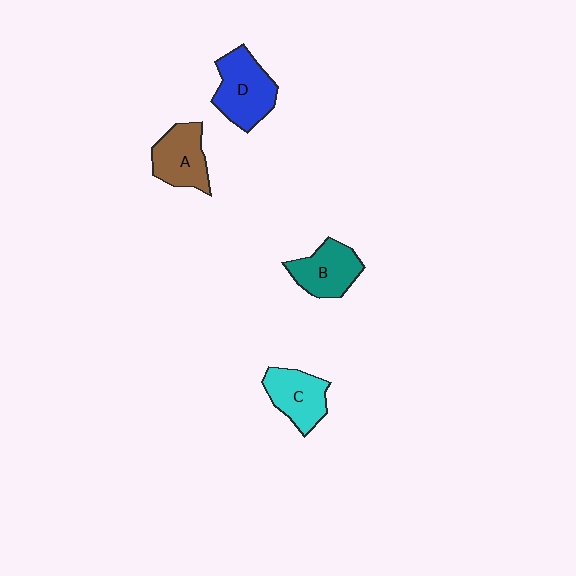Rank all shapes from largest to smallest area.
From largest to smallest: D (blue), A (brown), B (teal), C (cyan).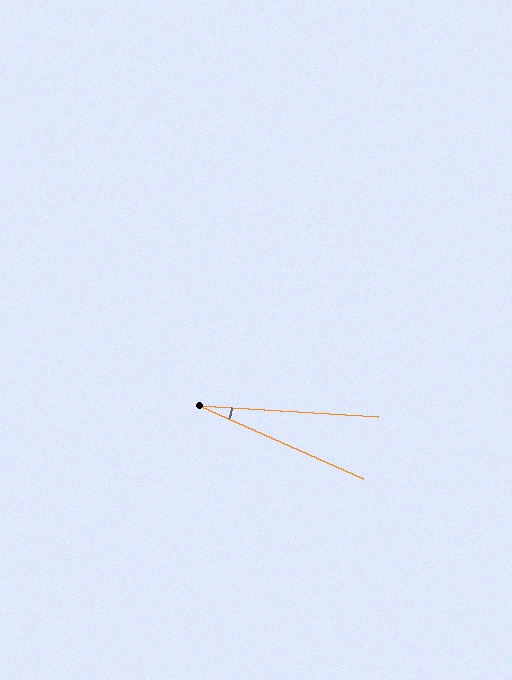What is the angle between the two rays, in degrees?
Approximately 21 degrees.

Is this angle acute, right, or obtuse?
It is acute.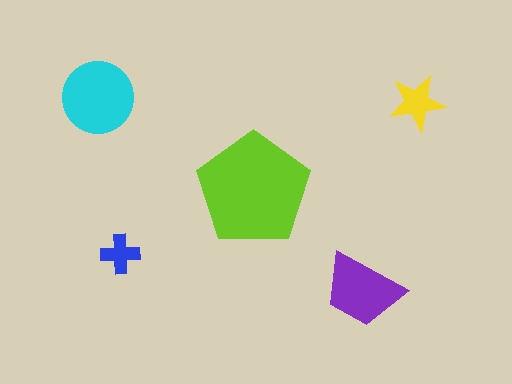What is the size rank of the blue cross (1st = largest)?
5th.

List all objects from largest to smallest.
The lime pentagon, the cyan circle, the purple trapezoid, the yellow star, the blue cross.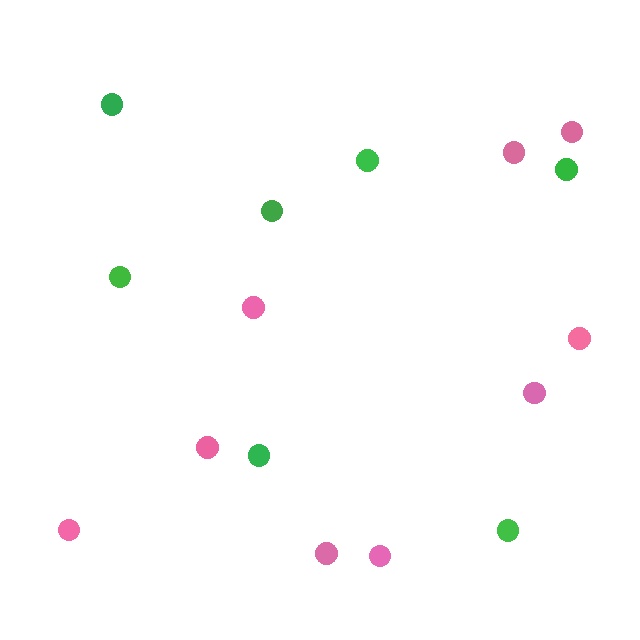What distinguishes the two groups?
There are 2 groups: one group of green circles (7) and one group of pink circles (9).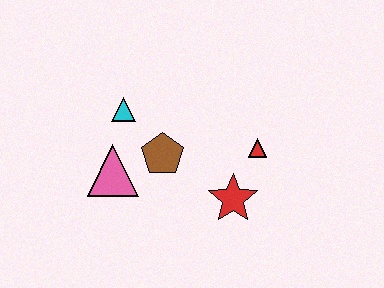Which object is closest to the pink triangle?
The brown pentagon is closest to the pink triangle.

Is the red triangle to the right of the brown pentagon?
Yes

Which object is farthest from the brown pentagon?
The red triangle is farthest from the brown pentagon.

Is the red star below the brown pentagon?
Yes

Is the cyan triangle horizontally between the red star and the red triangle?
No